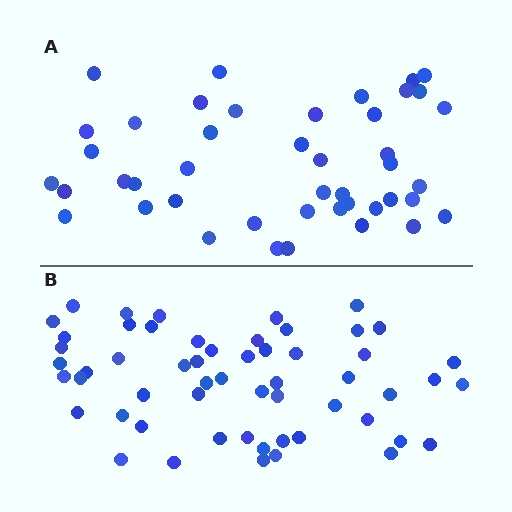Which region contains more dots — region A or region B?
Region B (the bottom region) has more dots.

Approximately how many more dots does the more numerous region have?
Region B has roughly 12 or so more dots than region A.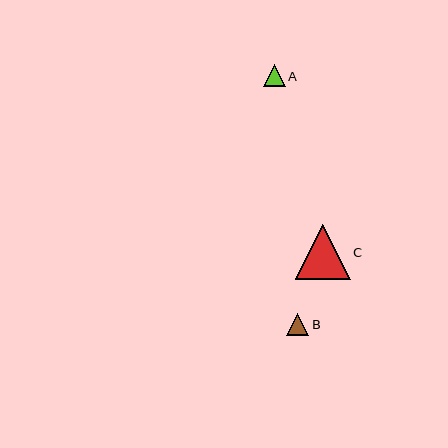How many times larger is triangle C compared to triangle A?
Triangle C is approximately 2.5 times the size of triangle A.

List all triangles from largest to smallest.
From largest to smallest: C, B, A.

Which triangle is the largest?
Triangle C is the largest with a size of approximately 55 pixels.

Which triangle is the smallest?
Triangle A is the smallest with a size of approximately 22 pixels.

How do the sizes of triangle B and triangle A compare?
Triangle B and triangle A are approximately the same size.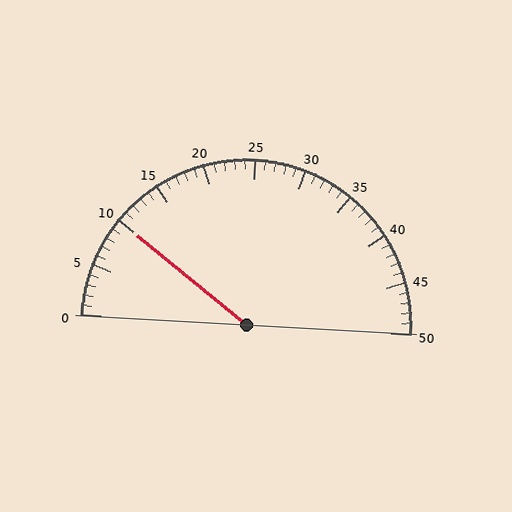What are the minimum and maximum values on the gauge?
The gauge ranges from 0 to 50.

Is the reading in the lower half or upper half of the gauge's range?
The reading is in the lower half of the range (0 to 50).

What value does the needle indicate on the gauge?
The needle indicates approximately 10.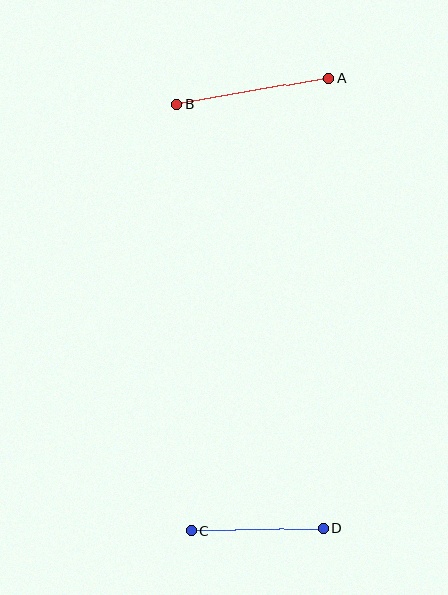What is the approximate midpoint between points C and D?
The midpoint is at approximately (257, 529) pixels.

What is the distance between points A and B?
The distance is approximately 155 pixels.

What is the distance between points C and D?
The distance is approximately 132 pixels.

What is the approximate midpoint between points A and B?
The midpoint is at approximately (252, 91) pixels.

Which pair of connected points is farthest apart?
Points A and B are farthest apart.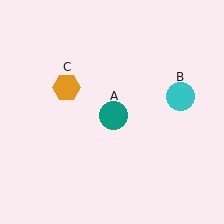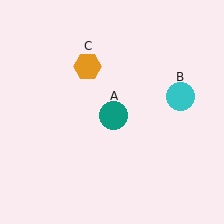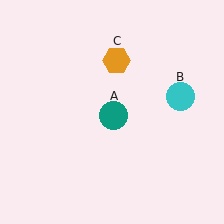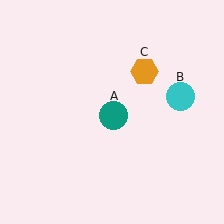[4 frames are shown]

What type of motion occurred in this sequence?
The orange hexagon (object C) rotated clockwise around the center of the scene.